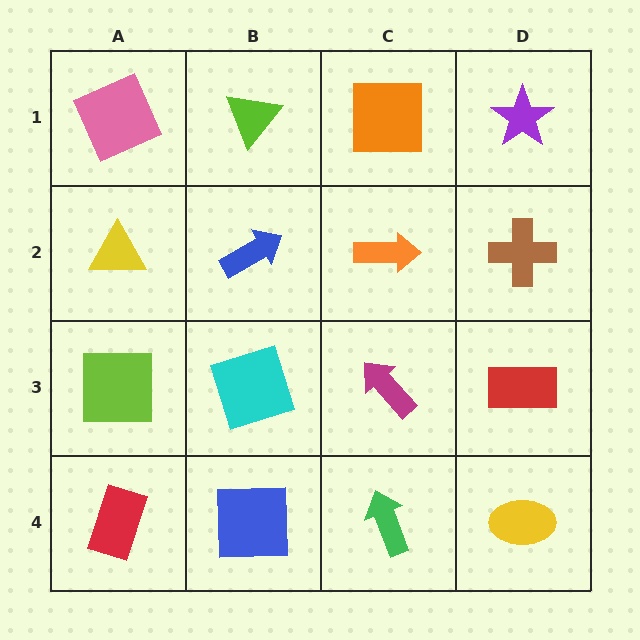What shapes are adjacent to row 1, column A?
A yellow triangle (row 2, column A), a lime triangle (row 1, column B).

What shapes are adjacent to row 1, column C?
An orange arrow (row 2, column C), a lime triangle (row 1, column B), a purple star (row 1, column D).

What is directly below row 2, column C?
A magenta arrow.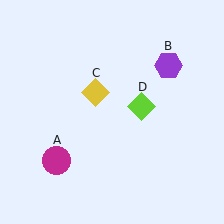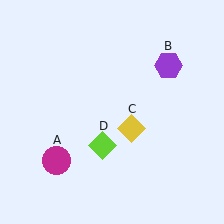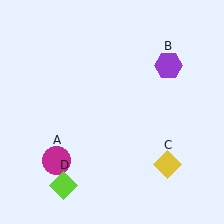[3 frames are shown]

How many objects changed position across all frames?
2 objects changed position: yellow diamond (object C), lime diamond (object D).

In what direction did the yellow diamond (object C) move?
The yellow diamond (object C) moved down and to the right.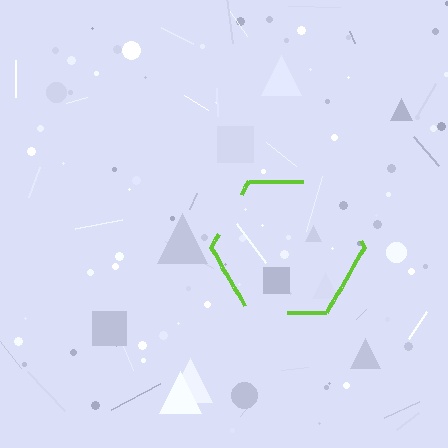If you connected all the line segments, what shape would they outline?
They would outline a hexagon.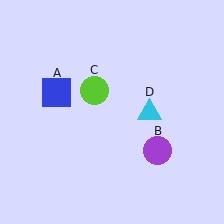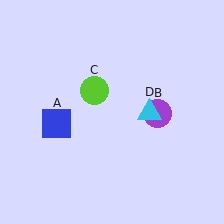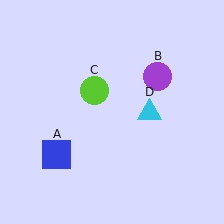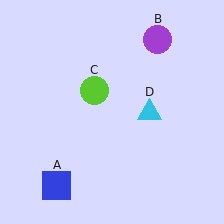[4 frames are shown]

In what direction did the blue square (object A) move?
The blue square (object A) moved down.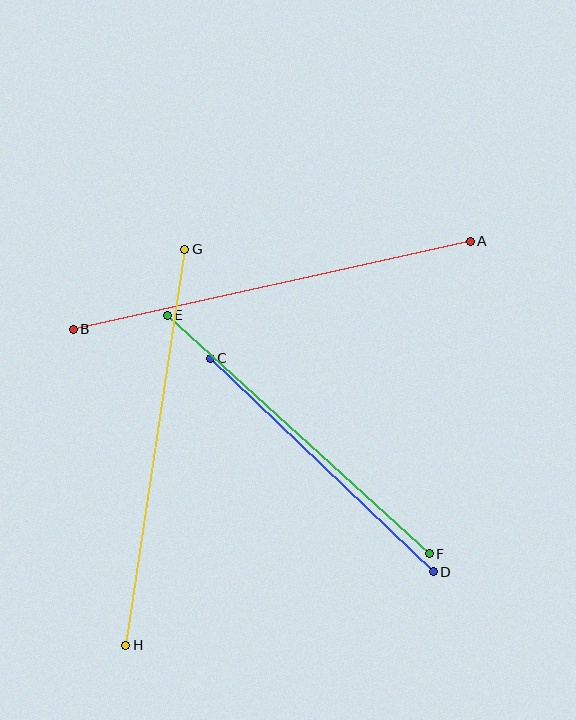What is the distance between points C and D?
The distance is approximately 309 pixels.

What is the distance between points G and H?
The distance is approximately 401 pixels.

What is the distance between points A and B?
The distance is approximately 407 pixels.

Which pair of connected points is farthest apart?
Points A and B are farthest apart.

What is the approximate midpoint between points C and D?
The midpoint is at approximately (322, 465) pixels.